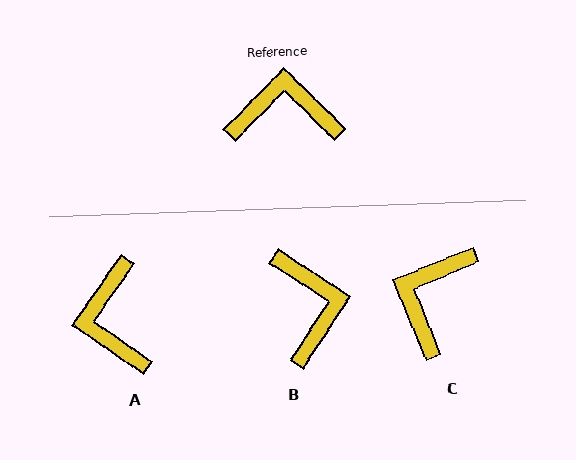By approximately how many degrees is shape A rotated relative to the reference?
Approximately 100 degrees counter-clockwise.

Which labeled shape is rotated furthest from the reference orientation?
A, about 100 degrees away.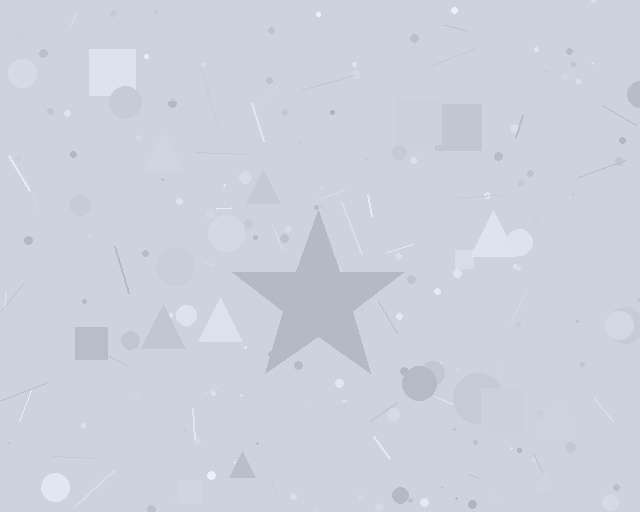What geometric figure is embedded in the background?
A star is embedded in the background.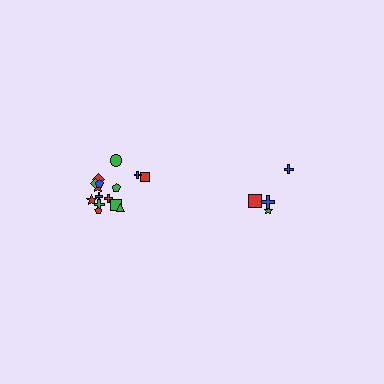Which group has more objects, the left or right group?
The left group.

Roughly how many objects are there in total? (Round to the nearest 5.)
Roughly 20 objects in total.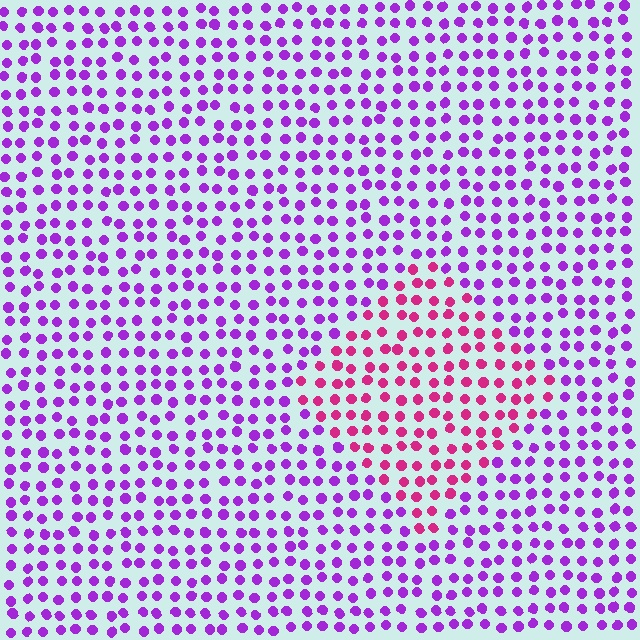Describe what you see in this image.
The image is filled with small purple elements in a uniform arrangement. A diamond-shaped region is visible where the elements are tinted to a slightly different hue, forming a subtle color boundary.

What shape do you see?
I see a diamond.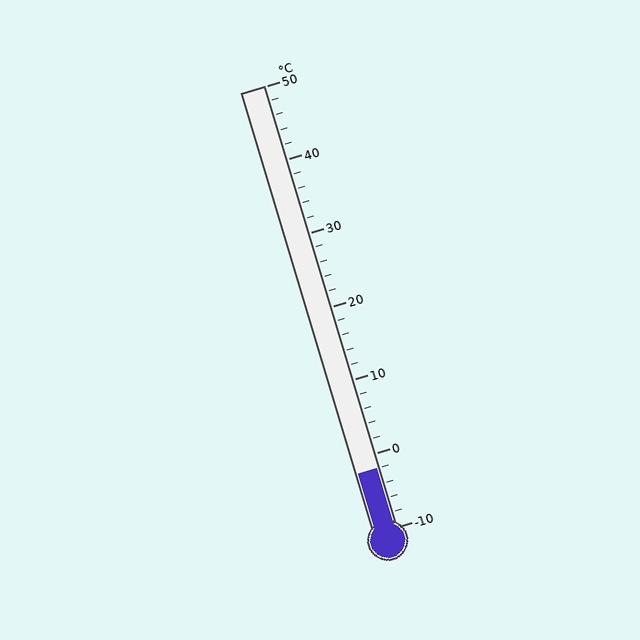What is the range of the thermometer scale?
The thermometer scale ranges from -10°C to 50°C.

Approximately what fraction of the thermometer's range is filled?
The thermometer is filled to approximately 15% of its range.